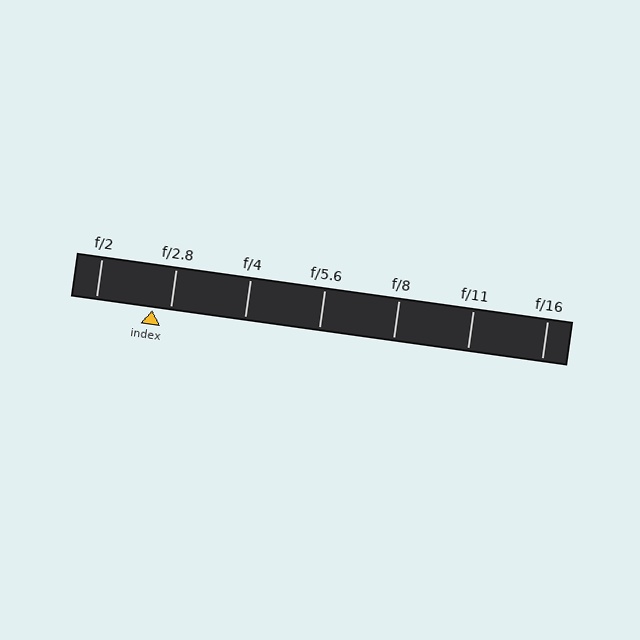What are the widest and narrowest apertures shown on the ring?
The widest aperture shown is f/2 and the narrowest is f/16.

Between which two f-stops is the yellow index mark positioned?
The index mark is between f/2 and f/2.8.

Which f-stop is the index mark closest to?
The index mark is closest to f/2.8.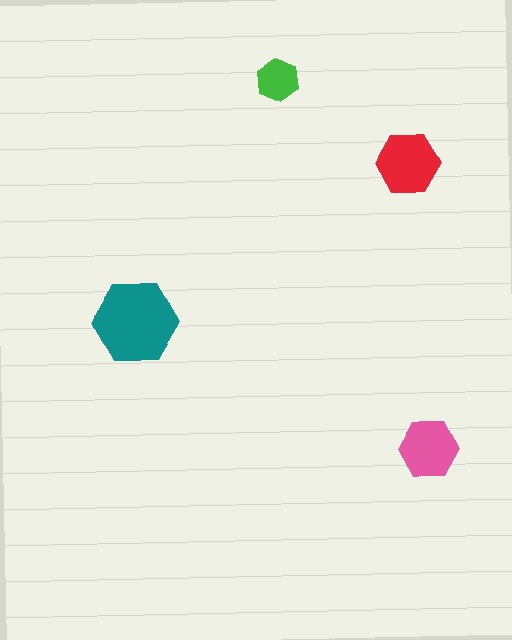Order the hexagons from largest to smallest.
the teal one, the red one, the pink one, the green one.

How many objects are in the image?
There are 4 objects in the image.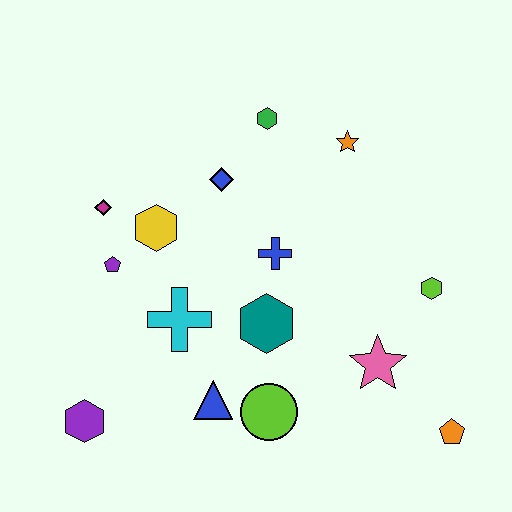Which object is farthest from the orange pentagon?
The magenta diamond is farthest from the orange pentagon.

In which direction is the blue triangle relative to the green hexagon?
The blue triangle is below the green hexagon.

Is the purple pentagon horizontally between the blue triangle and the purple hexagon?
Yes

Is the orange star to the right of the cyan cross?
Yes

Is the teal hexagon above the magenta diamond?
No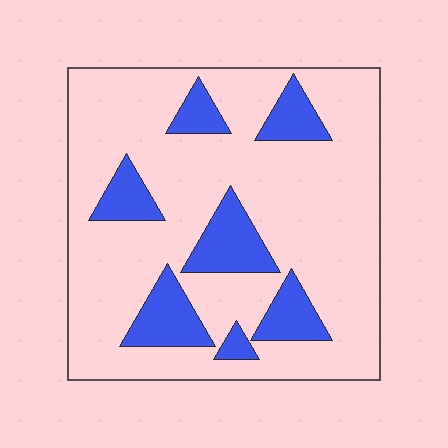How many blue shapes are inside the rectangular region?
7.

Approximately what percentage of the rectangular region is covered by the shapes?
Approximately 20%.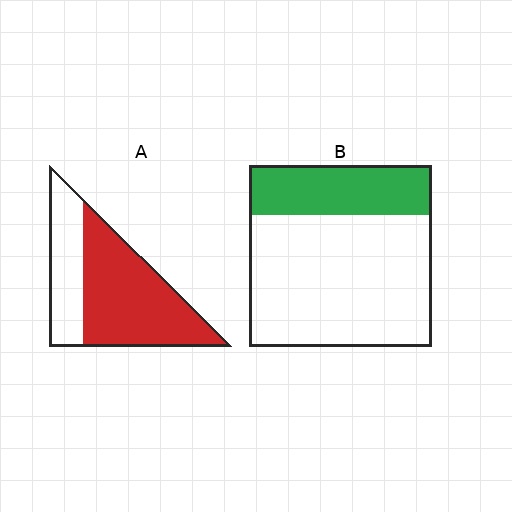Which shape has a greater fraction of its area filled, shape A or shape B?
Shape A.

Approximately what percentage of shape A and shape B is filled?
A is approximately 65% and B is approximately 25%.